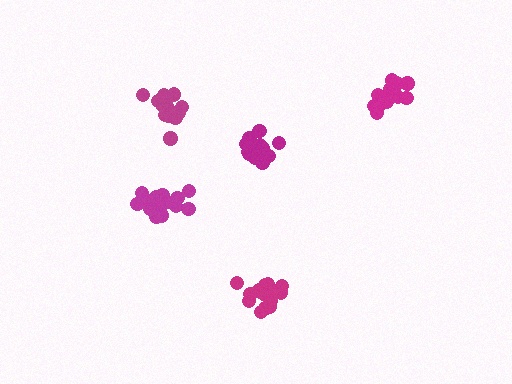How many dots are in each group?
Group 1: 15 dots, Group 2: 16 dots, Group 3: 17 dots, Group 4: 16 dots, Group 5: 14 dots (78 total).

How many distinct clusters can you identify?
There are 5 distinct clusters.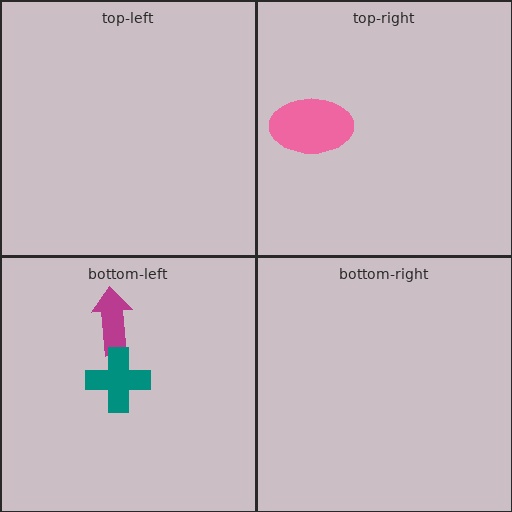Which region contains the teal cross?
The bottom-left region.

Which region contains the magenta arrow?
The bottom-left region.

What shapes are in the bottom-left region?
The magenta arrow, the teal cross.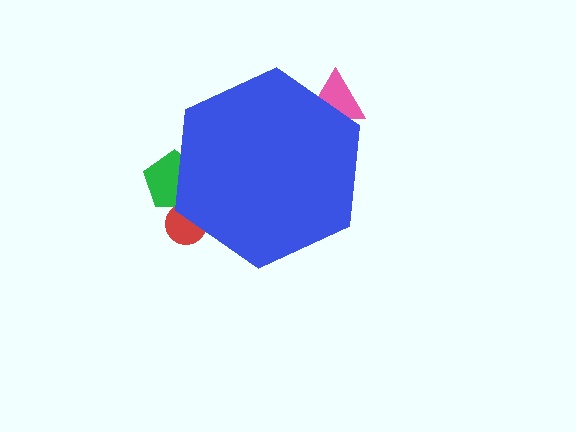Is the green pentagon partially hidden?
Yes, the green pentagon is partially hidden behind the blue hexagon.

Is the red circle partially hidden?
Yes, the red circle is partially hidden behind the blue hexagon.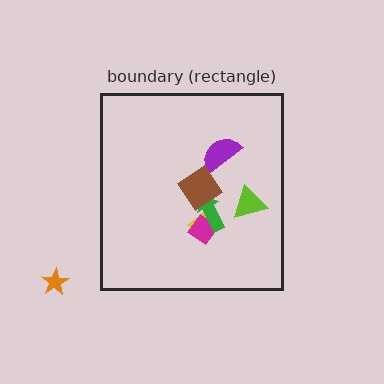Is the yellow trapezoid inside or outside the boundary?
Inside.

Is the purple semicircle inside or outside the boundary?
Inside.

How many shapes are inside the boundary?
6 inside, 1 outside.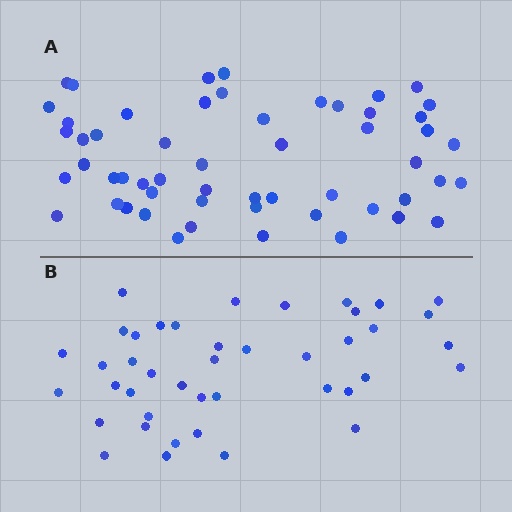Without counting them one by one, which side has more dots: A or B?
Region A (the top region) has more dots.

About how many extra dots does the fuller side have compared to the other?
Region A has approximately 15 more dots than region B.